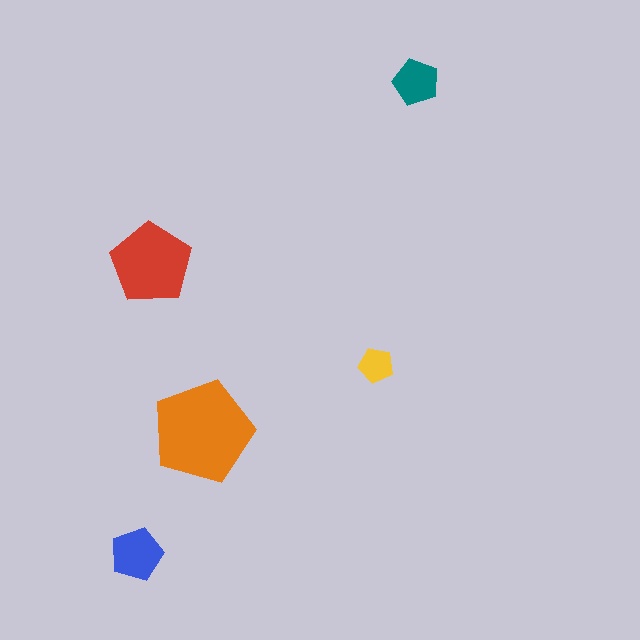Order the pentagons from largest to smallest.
the orange one, the red one, the blue one, the teal one, the yellow one.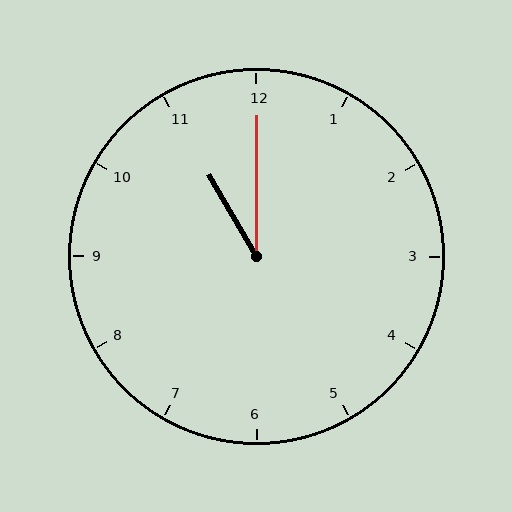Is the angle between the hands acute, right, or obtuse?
It is acute.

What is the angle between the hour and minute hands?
Approximately 30 degrees.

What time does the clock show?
11:00.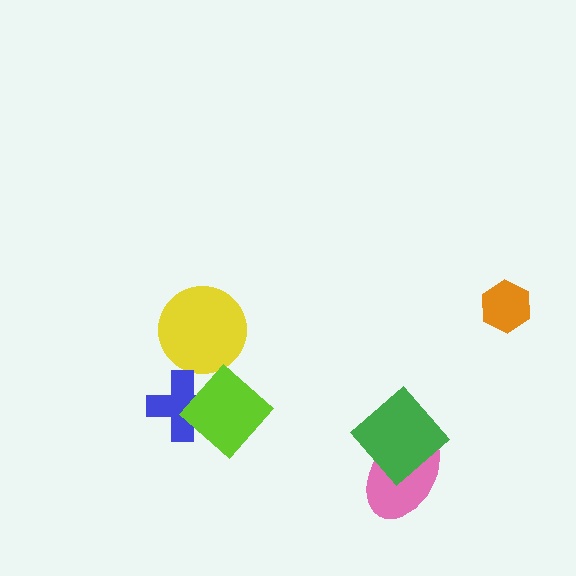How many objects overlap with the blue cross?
1 object overlaps with the blue cross.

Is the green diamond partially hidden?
No, no other shape covers it.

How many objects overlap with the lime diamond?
1 object overlaps with the lime diamond.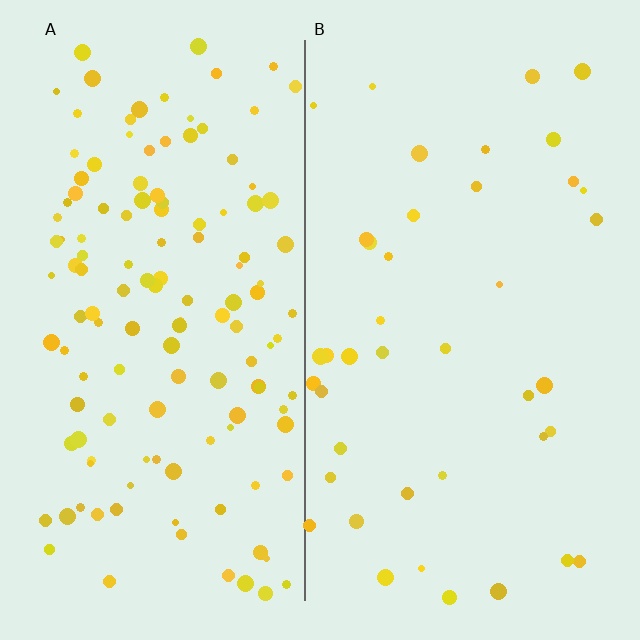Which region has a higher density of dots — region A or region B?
A (the left).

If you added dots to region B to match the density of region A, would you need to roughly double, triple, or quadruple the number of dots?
Approximately triple.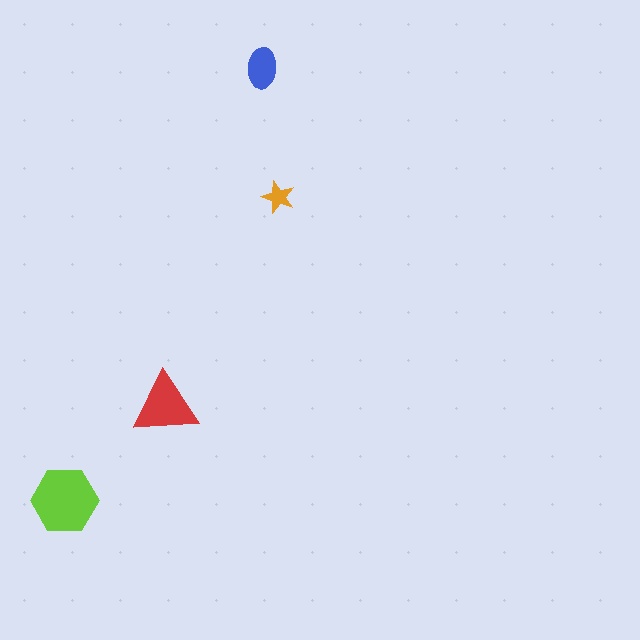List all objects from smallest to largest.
The orange star, the blue ellipse, the red triangle, the lime hexagon.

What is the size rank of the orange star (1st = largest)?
4th.